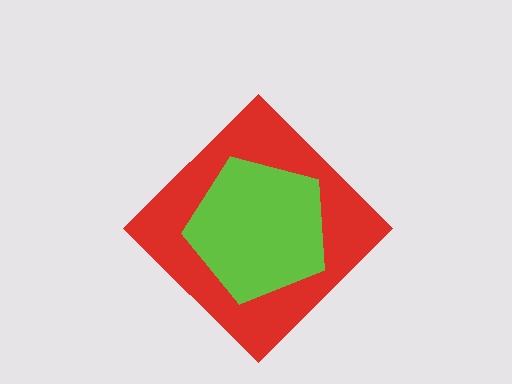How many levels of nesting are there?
2.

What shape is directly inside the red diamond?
The lime pentagon.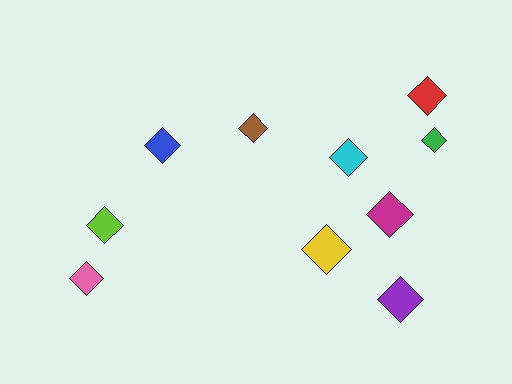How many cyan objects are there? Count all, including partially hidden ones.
There is 1 cyan object.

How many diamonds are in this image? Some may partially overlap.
There are 10 diamonds.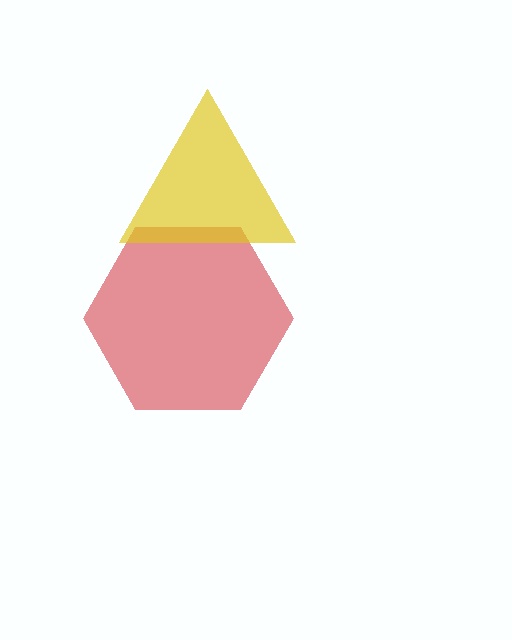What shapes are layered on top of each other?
The layered shapes are: a red hexagon, a yellow triangle.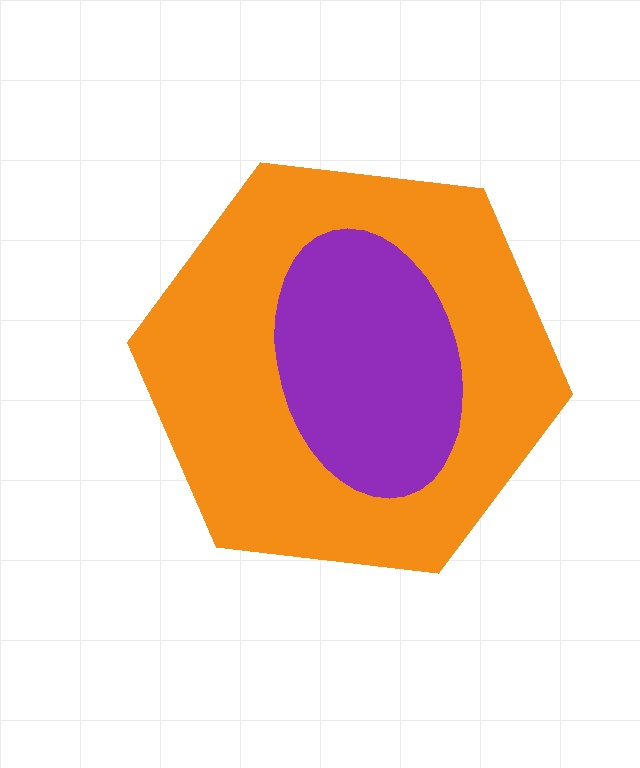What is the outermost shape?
The orange hexagon.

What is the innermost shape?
The purple ellipse.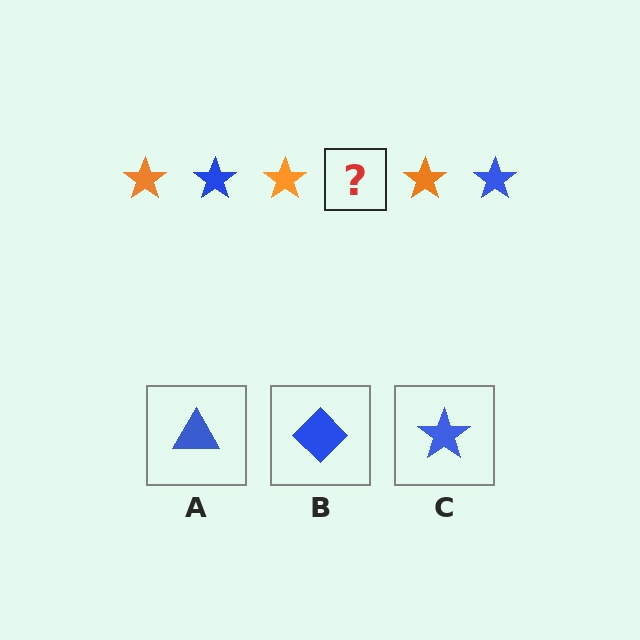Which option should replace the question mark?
Option C.